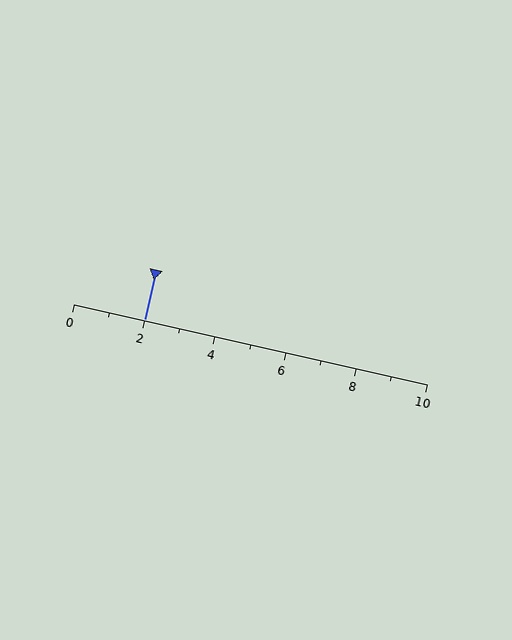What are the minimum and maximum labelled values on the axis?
The axis runs from 0 to 10.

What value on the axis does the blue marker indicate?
The marker indicates approximately 2.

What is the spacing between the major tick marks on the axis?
The major ticks are spaced 2 apart.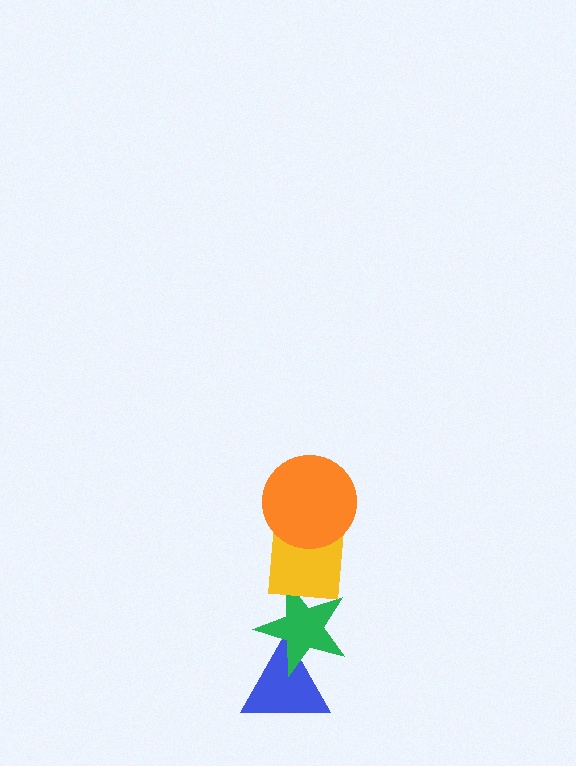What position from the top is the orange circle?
The orange circle is 1st from the top.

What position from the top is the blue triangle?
The blue triangle is 4th from the top.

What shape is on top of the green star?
The yellow square is on top of the green star.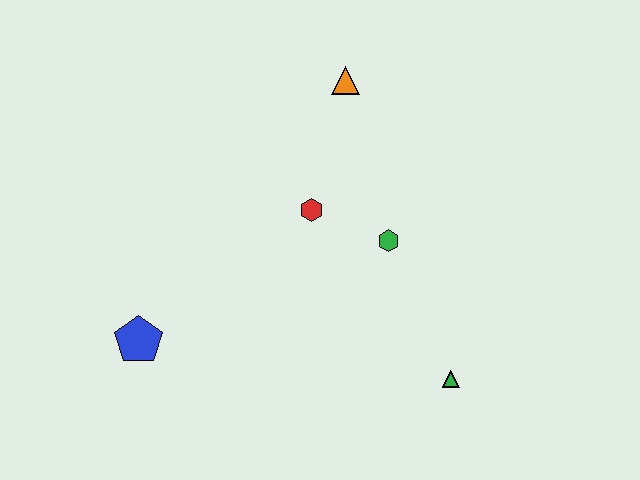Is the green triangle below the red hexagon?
Yes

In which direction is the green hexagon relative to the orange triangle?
The green hexagon is below the orange triangle.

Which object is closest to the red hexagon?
The green hexagon is closest to the red hexagon.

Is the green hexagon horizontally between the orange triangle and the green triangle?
Yes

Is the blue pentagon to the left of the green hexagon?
Yes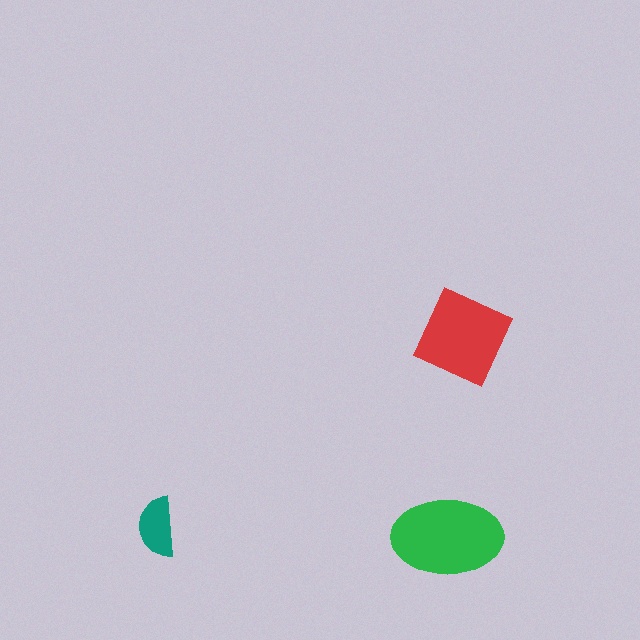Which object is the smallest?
The teal semicircle.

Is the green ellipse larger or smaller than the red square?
Larger.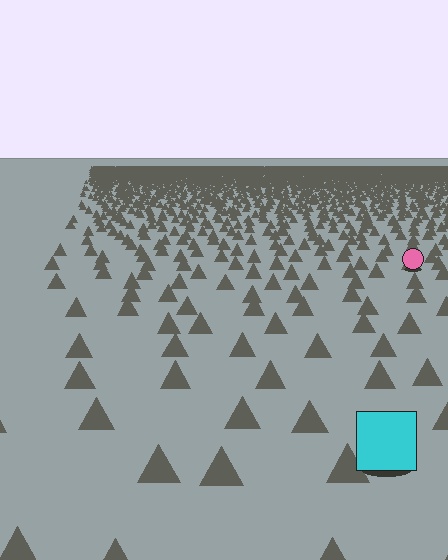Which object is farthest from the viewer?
The pink circle is farthest from the viewer. It appears smaller and the ground texture around it is denser.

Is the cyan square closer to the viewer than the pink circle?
Yes. The cyan square is closer — you can tell from the texture gradient: the ground texture is coarser near it.